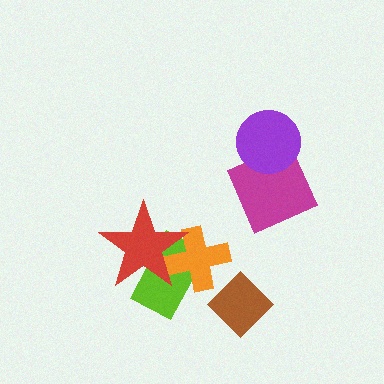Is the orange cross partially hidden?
Yes, it is partially covered by another shape.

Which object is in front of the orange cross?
The red star is in front of the orange cross.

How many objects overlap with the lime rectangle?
2 objects overlap with the lime rectangle.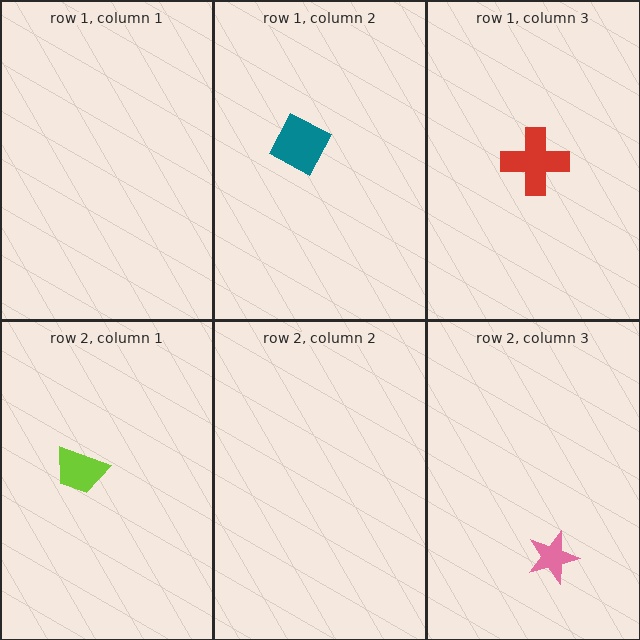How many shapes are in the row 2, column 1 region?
1.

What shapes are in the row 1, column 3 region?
The red cross.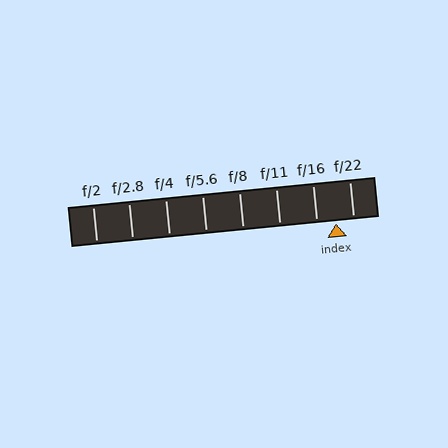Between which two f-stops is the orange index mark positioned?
The index mark is between f/16 and f/22.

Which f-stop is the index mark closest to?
The index mark is closest to f/22.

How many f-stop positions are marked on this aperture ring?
There are 8 f-stop positions marked.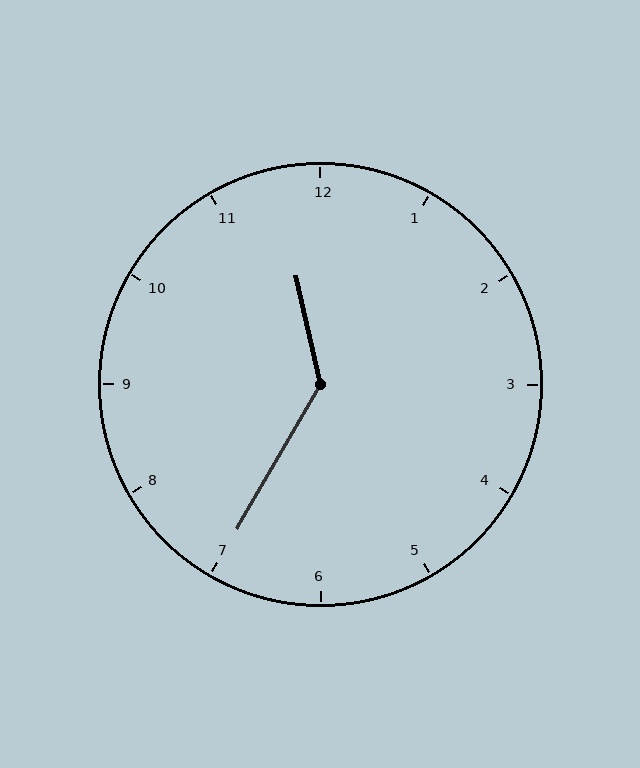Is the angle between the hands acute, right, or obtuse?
It is obtuse.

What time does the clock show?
11:35.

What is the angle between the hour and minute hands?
Approximately 138 degrees.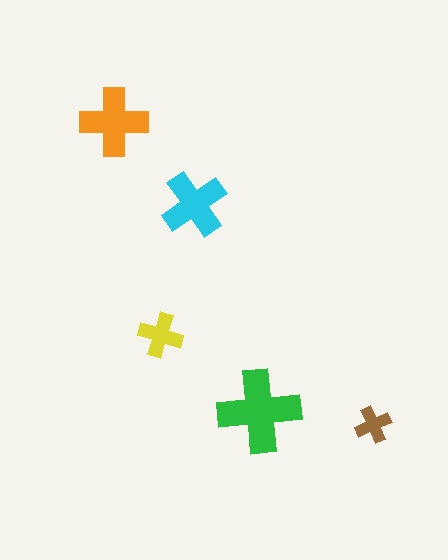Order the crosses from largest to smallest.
the green one, the orange one, the cyan one, the yellow one, the brown one.